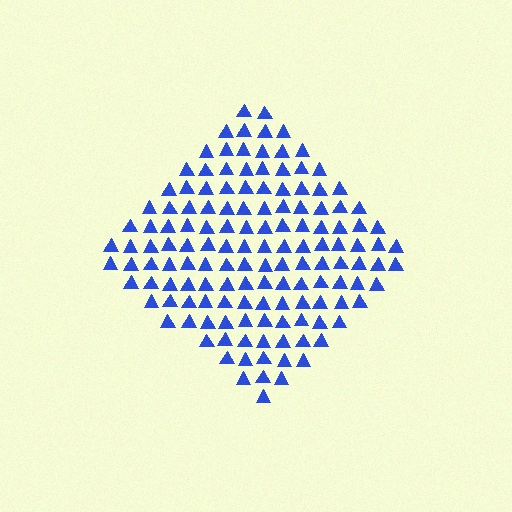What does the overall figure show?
The overall figure shows a diamond.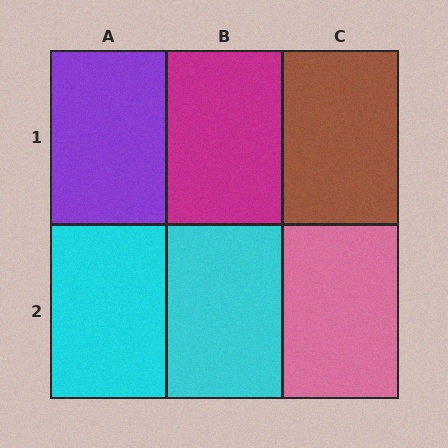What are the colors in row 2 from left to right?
Cyan, cyan, pink.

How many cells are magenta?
1 cell is magenta.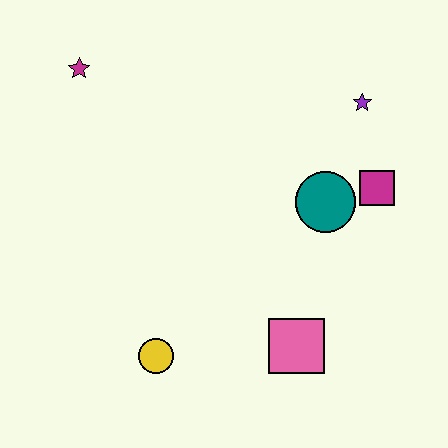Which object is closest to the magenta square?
The teal circle is closest to the magenta square.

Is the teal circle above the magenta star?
No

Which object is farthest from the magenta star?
The pink square is farthest from the magenta star.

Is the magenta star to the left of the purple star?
Yes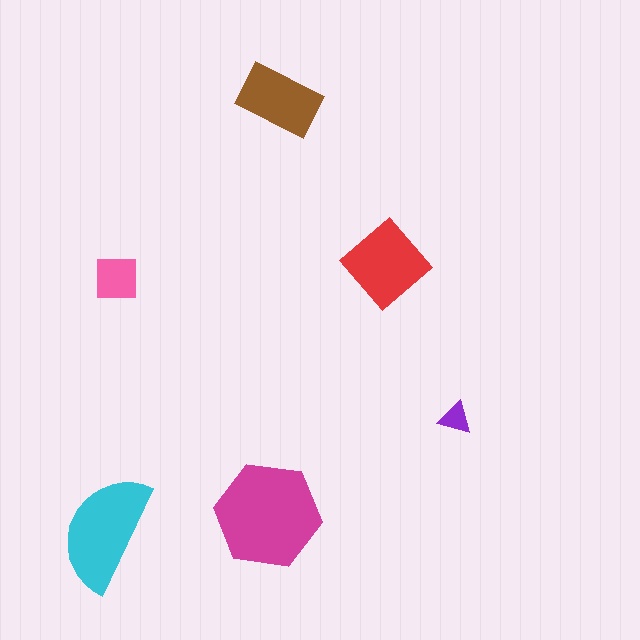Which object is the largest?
The magenta hexagon.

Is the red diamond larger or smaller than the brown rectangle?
Larger.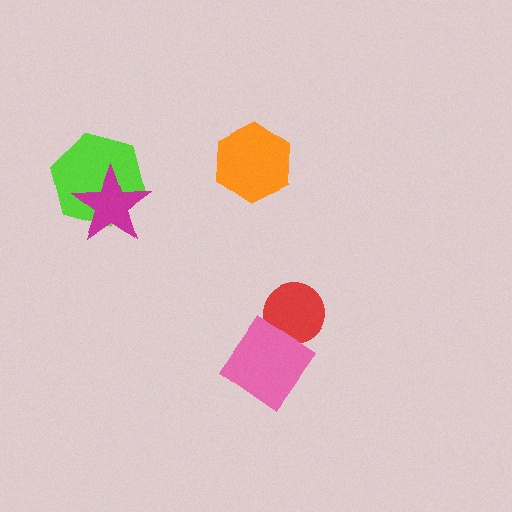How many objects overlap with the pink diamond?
1 object overlaps with the pink diamond.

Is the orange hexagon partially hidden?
No, no other shape covers it.